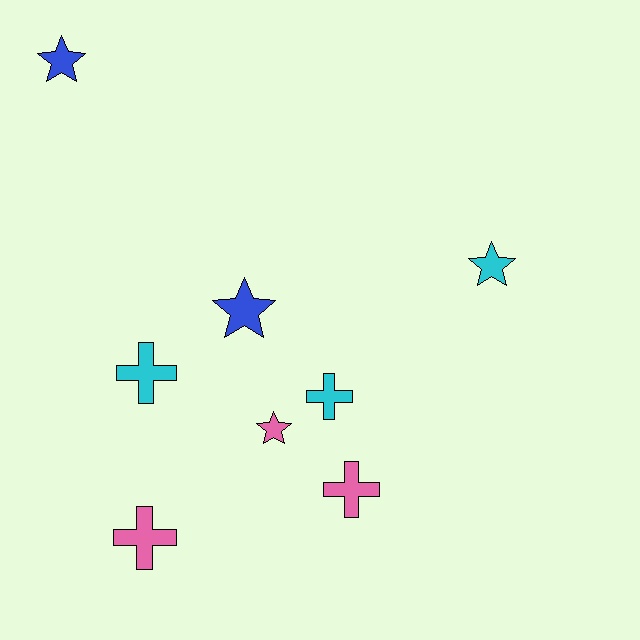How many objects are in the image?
There are 8 objects.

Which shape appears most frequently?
Star, with 4 objects.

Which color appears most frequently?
Pink, with 3 objects.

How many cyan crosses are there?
There are 2 cyan crosses.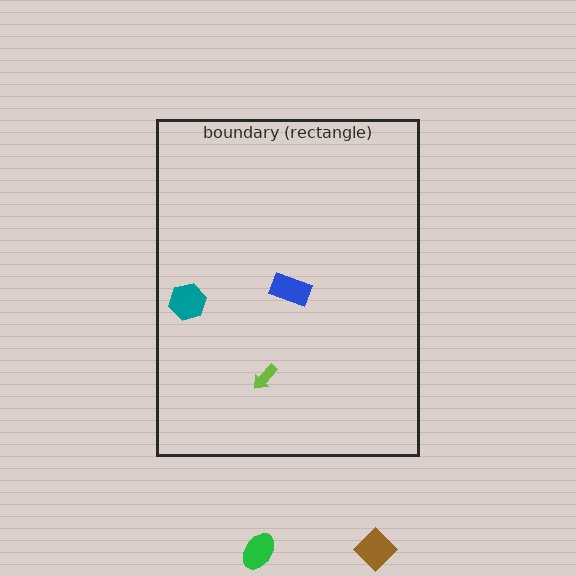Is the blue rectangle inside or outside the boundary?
Inside.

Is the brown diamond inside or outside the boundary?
Outside.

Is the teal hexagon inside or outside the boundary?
Inside.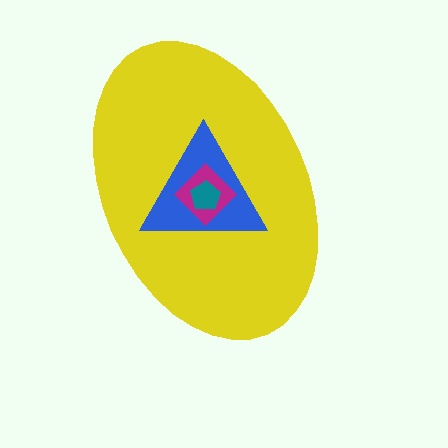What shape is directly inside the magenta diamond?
The teal pentagon.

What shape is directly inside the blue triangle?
The magenta diamond.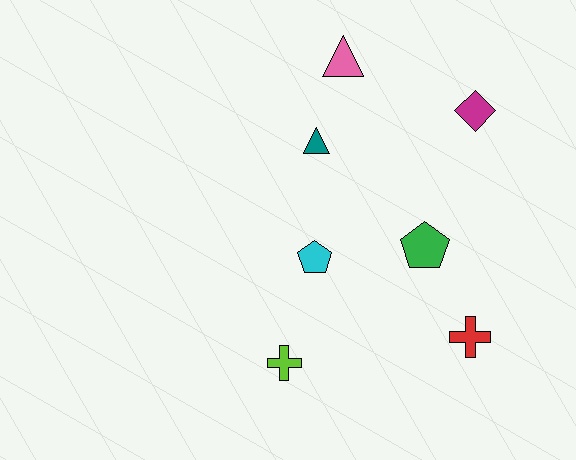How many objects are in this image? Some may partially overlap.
There are 7 objects.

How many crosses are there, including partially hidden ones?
There are 2 crosses.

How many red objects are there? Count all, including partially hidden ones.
There is 1 red object.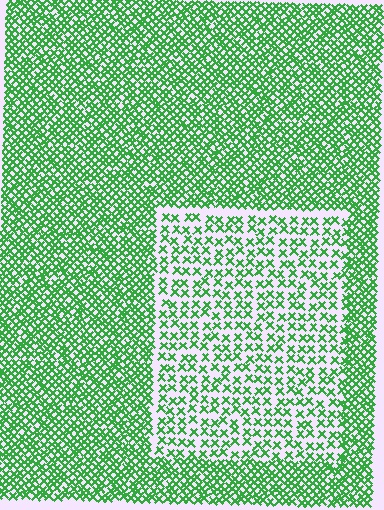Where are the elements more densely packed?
The elements are more densely packed outside the rectangle boundary.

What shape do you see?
I see a rectangle.